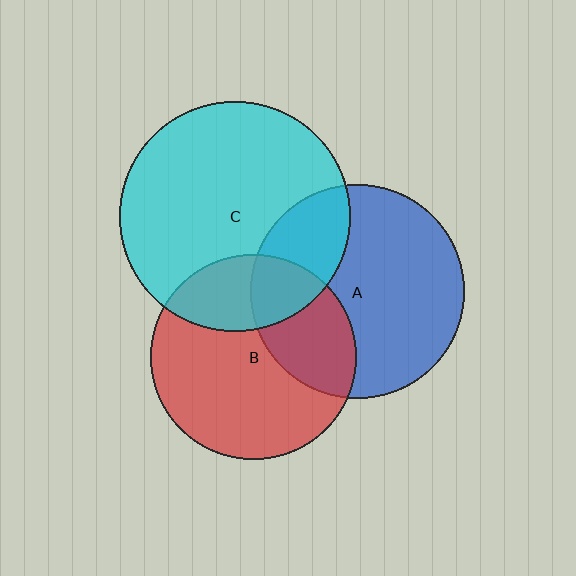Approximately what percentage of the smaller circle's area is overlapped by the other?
Approximately 25%.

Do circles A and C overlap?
Yes.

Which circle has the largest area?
Circle C (cyan).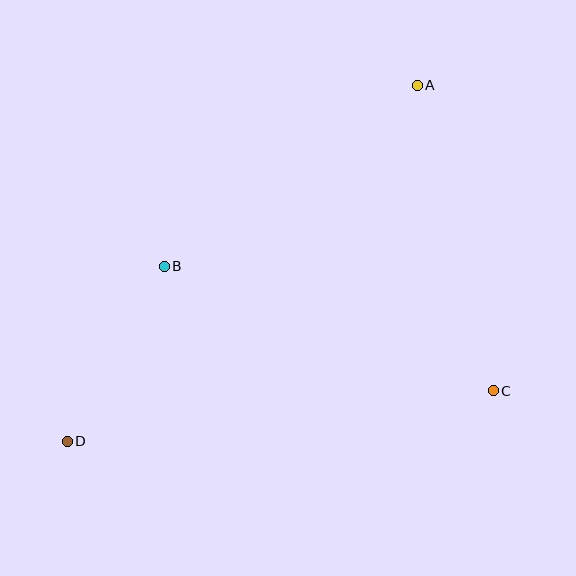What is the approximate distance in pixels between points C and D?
The distance between C and D is approximately 429 pixels.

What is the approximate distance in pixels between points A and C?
The distance between A and C is approximately 315 pixels.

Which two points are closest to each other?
Points B and D are closest to each other.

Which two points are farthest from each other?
Points A and D are farthest from each other.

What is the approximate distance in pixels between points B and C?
The distance between B and C is approximately 352 pixels.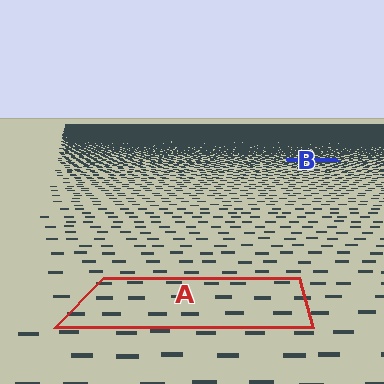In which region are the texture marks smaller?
The texture marks are smaller in region B, because it is farther away.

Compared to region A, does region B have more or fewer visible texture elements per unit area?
Region B has more texture elements per unit area — they are packed more densely because it is farther away.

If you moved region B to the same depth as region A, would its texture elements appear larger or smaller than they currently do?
They would appear larger. At a closer depth, the same texture elements are projected at a bigger on-screen size.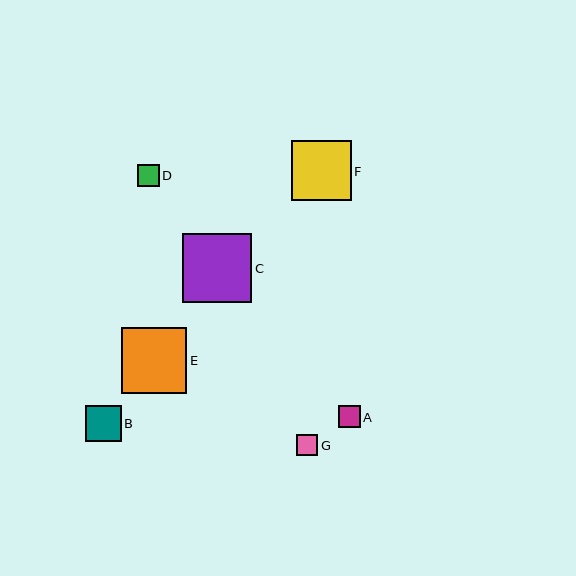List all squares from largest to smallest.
From largest to smallest: C, E, F, B, D, A, G.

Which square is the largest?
Square C is the largest with a size of approximately 69 pixels.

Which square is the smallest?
Square G is the smallest with a size of approximately 21 pixels.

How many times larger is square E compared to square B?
Square E is approximately 1.8 times the size of square B.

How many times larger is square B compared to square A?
Square B is approximately 1.7 times the size of square A.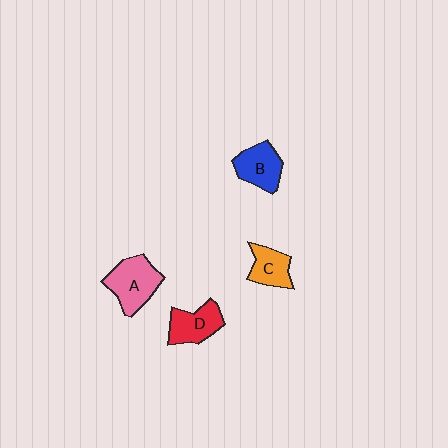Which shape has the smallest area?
Shape C (orange).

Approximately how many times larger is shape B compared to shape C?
Approximately 1.2 times.